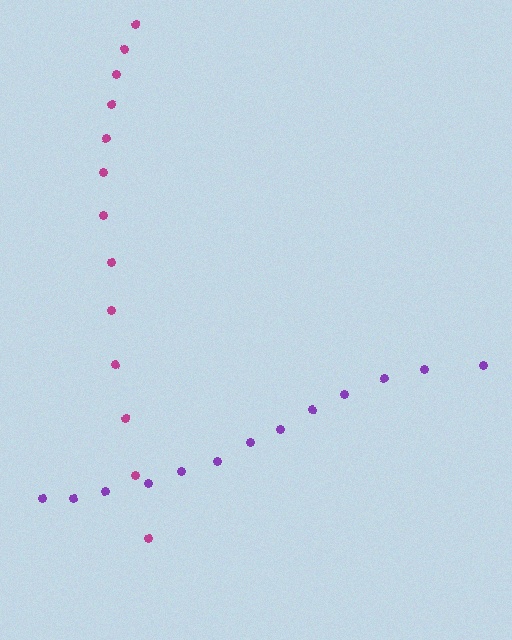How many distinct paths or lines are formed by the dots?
There are 2 distinct paths.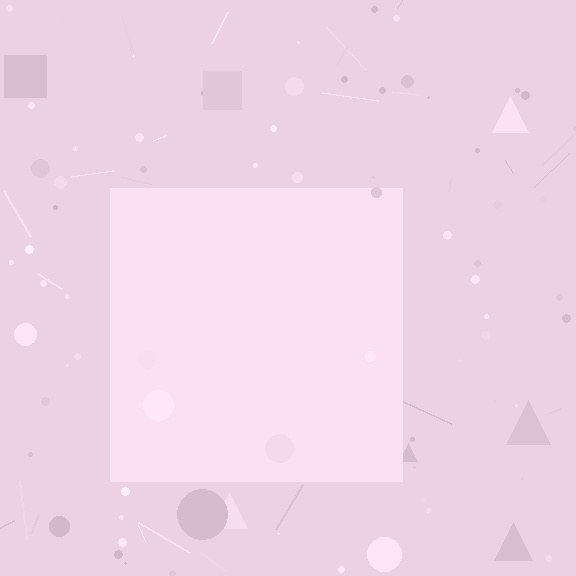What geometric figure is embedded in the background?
A square is embedded in the background.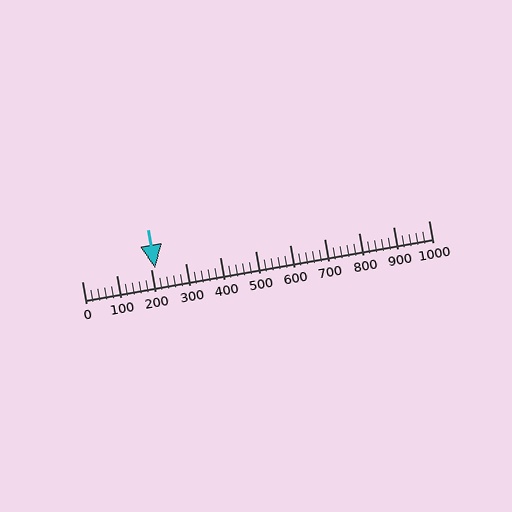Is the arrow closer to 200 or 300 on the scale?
The arrow is closer to 200.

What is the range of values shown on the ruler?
The ruler shows values from 0 to 1000.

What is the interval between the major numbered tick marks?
The major tick marks are spaced 100 units apart.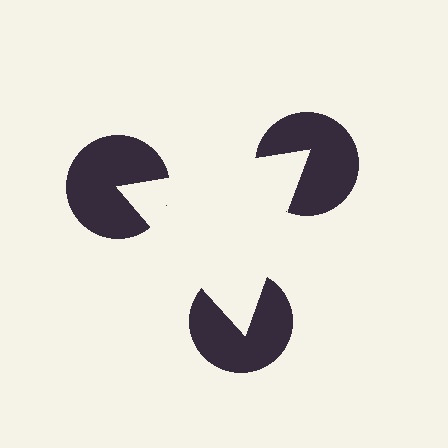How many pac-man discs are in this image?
There are 3 — one at each vertex of the illusory triangle.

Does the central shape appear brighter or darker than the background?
It typically appears slightly brighter than the background, even though no actual brightness change is drawn.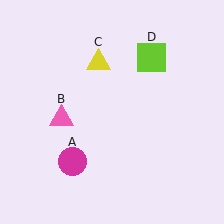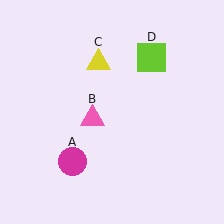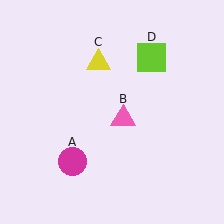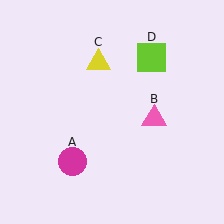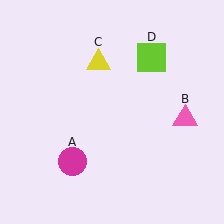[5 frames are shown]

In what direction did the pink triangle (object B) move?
The pink triangle (object B) moved right.